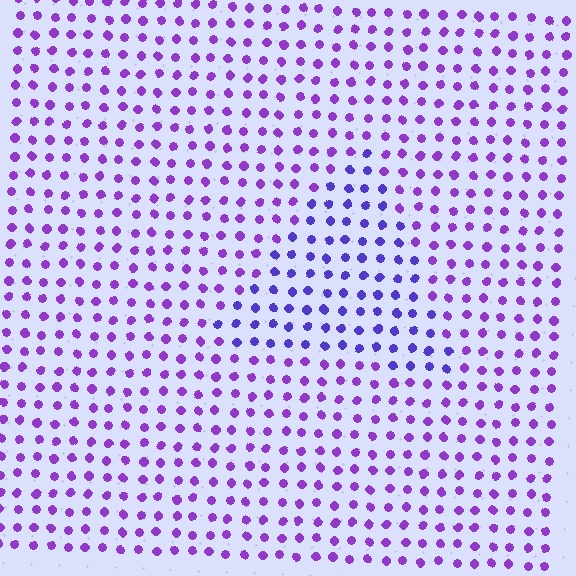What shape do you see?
I see a triangle.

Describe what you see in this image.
The image is filled with small purple elements in a uniform arrangement. A triangle-shaped region is visible where the elements are tinted to a slightly different hue, forming a subtle color boundary.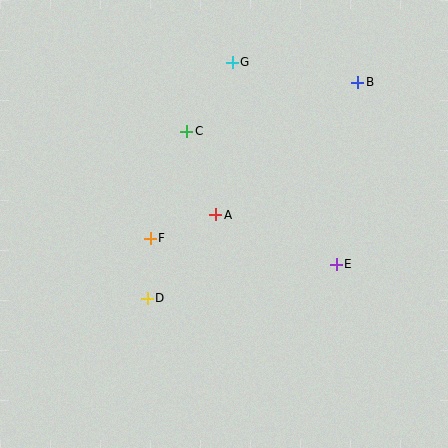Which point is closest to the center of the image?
Point A at (216, 215) is closest to the center.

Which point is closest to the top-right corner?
Point B is closest to the top-right corner.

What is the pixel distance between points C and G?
The distance between C and G is 83 pixels.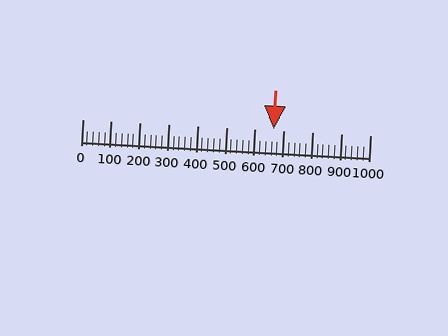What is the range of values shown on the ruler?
The ruler shows values from 0 to 1000.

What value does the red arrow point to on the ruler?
The red arrow points to approximately 665.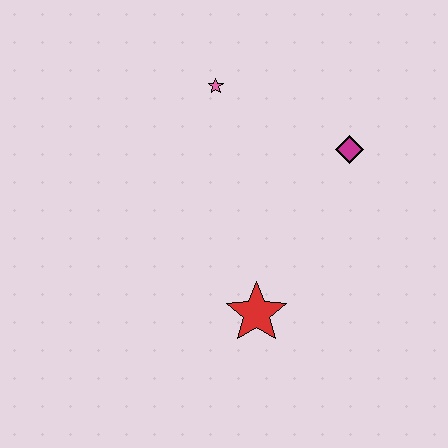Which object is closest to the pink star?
The magenta diamond is closest to the pink star.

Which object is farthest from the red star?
The pink star is farthest from the red star.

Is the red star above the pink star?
No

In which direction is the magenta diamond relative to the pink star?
The magenta diamond is to the right of the pink star.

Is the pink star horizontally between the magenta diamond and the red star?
No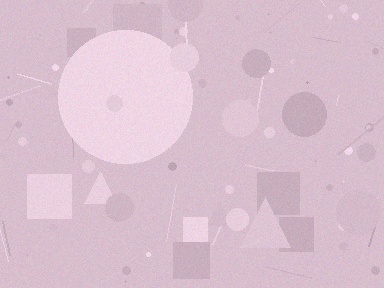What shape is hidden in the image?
A circle is hidden in the image.